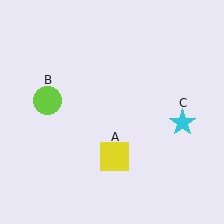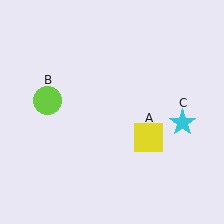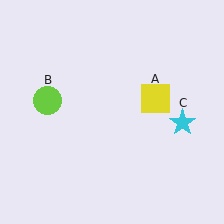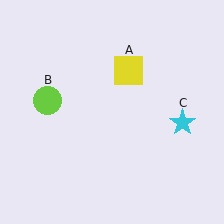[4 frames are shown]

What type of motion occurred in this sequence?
The yellow square (object A) rotated counterclockwise around the center of the scene.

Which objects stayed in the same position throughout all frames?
Lime circle (object B) and cyan star (object C) remained stationary.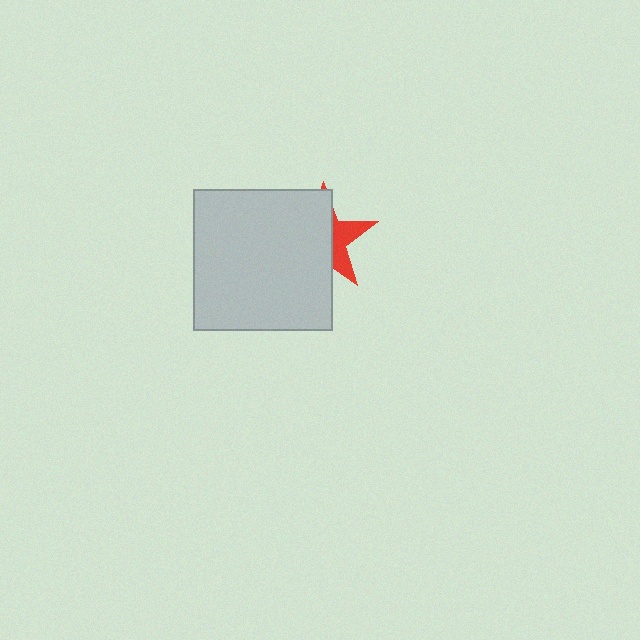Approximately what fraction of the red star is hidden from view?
Roughly 67% of the red star is hidden behind the light gray rectangle.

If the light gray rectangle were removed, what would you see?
You would see the complete red star.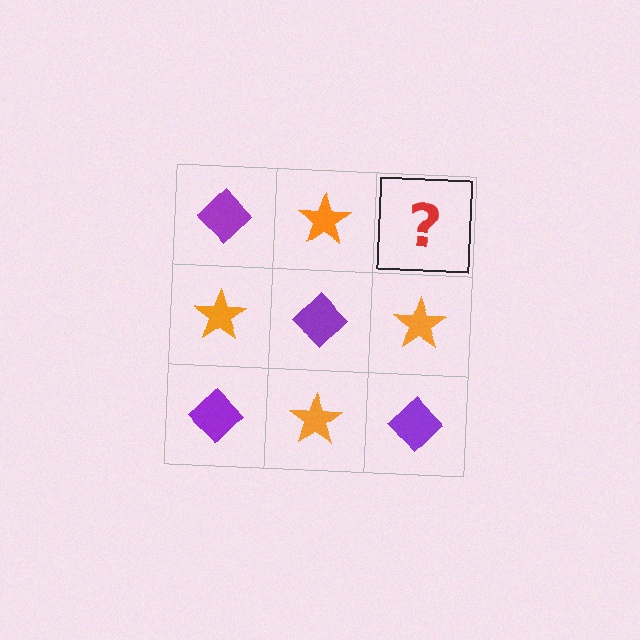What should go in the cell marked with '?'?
The missing cell should contain a purple diamond.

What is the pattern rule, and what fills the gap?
The rule is that it alternates purple diamond and orange star in a checkerboard pattern. The gap should be filled with a purple diamond.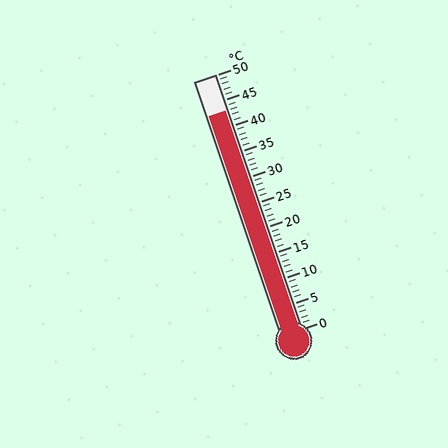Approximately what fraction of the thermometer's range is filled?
The thermometer is filled to approximately 85% of its range.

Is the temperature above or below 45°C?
The temperature is below 45°C.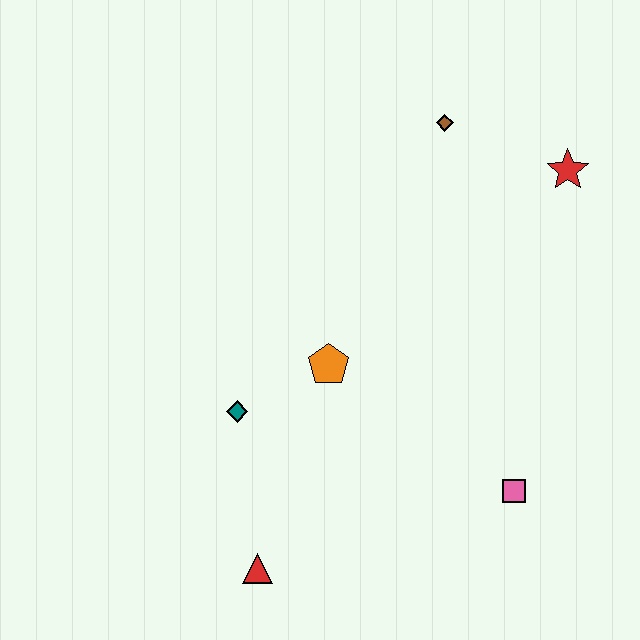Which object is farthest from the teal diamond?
The red star is farthest from the teal diamond.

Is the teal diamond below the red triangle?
No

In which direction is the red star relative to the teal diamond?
The red star is to the right of the teal diamond.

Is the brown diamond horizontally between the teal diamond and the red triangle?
No